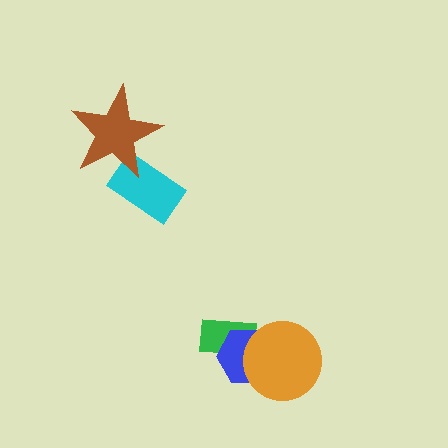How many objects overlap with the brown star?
1 object overlaps with the brown star.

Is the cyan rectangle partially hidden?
Yes, it is partially covered by another shape.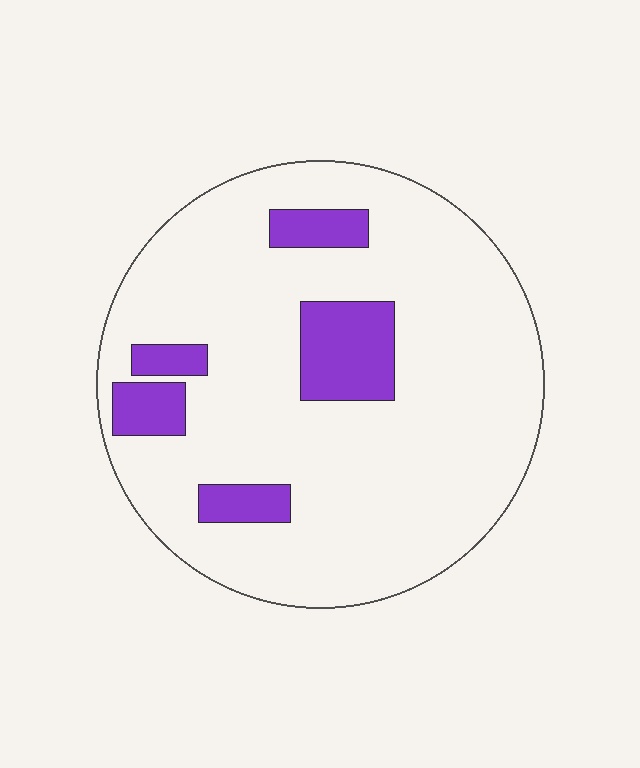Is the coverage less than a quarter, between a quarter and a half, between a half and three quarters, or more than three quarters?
Less than a quarter.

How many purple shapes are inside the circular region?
5.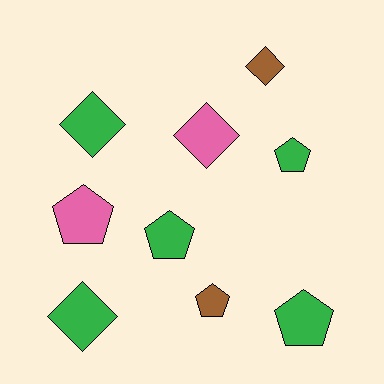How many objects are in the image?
There are 9 objects.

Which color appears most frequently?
Green, with 5 objects.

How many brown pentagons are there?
There is 1 brown pentagon.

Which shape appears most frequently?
Pentagon, with 5 objects.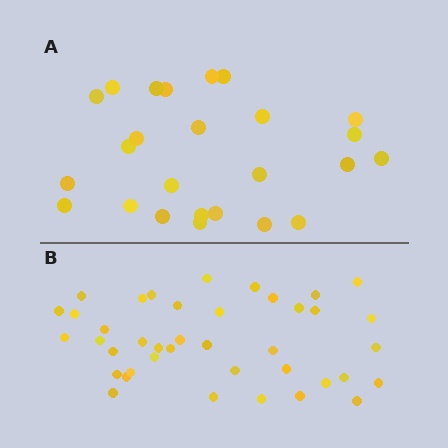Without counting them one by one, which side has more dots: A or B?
Region B (the bottom region) has more dots.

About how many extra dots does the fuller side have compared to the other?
Region B has approximately 15 more dots than region A.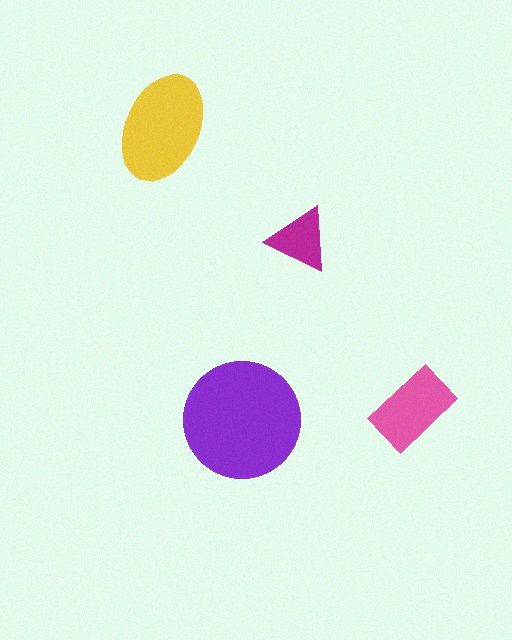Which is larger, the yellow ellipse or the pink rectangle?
The yellow ellipse.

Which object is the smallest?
The magenta triangle.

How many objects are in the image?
There are 4 objects in the image.